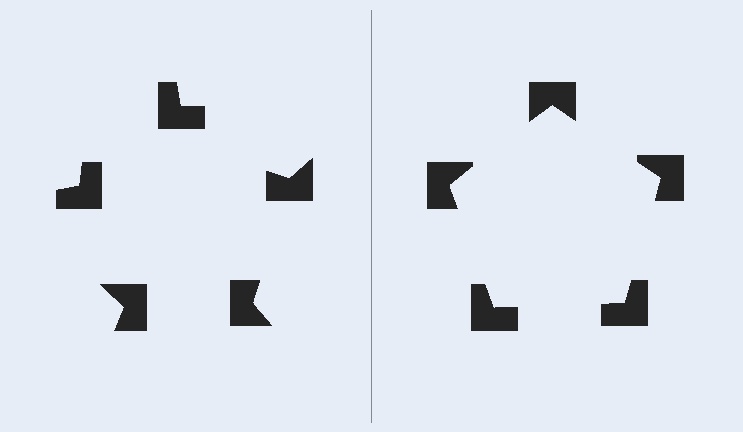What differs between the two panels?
The notched squares are positioned identically on both sides; only the wedge orientations differ. On the right they align to a pentagon; on the left they are misaligned.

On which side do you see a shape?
An illusory pentagon appears on the right side. On the left side the wedge cuts are rotated, so no coherent shape forms.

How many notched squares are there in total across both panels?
10 — 5 on each side.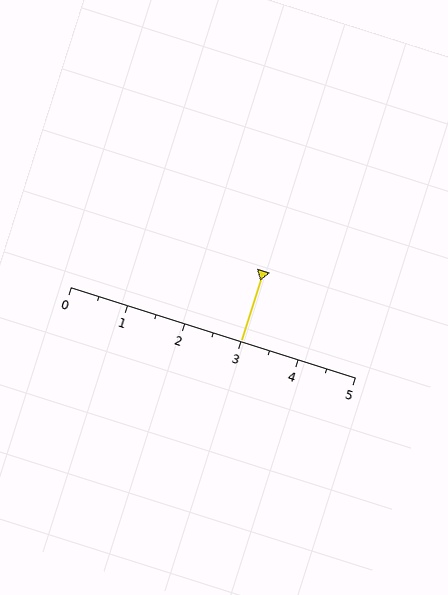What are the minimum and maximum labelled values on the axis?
The axis runs from 0 to 5.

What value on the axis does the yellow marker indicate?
The marker indicates approximately 3.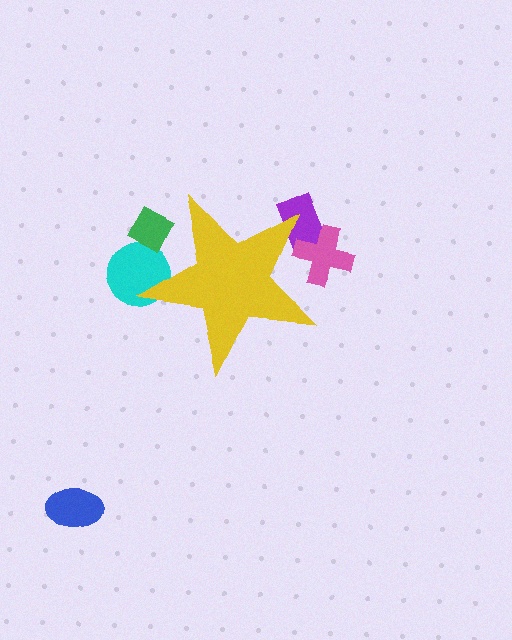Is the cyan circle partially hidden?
Yes, the cyan circle is partially hidden behind the yellow star.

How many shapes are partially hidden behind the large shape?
4 shapes are partially hidden.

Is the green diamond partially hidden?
Yes, the green diamond is partially hidden behind the yellow star.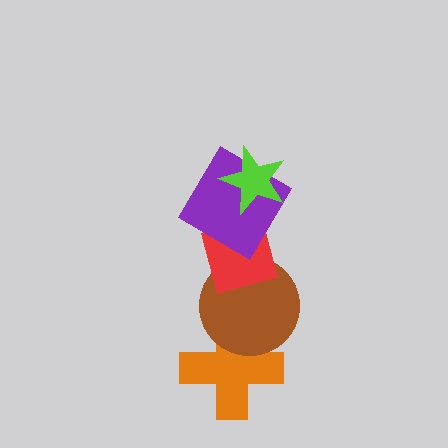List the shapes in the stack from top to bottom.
From top to bottom: the lime star, the purple diamond, the red square, the brown circle, the orange cross.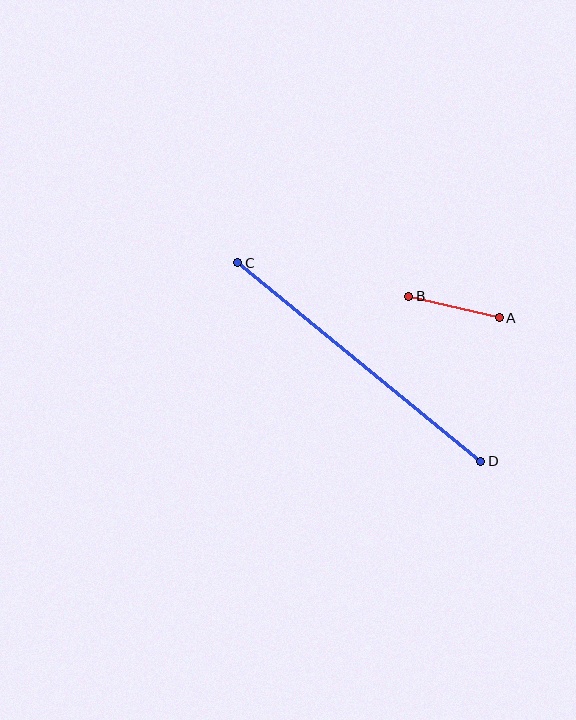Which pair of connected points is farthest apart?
Points C and D are farthest apart.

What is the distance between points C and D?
The distance is approximately 314 pixels.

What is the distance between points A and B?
The distance is approximately 93 pixels.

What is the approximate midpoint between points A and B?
The midpoint is at approximately (454, 307) pixels.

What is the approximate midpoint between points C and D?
The midpoint is at approximately (359, 362) pixels.